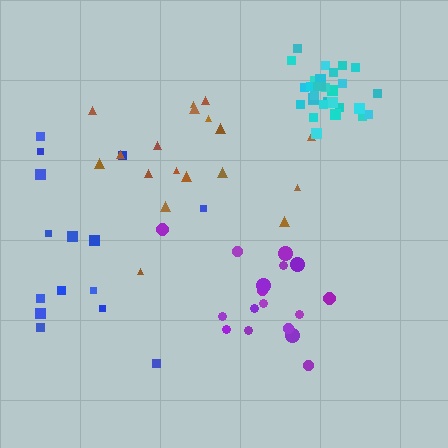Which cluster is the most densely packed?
Cyan.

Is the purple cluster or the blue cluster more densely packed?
Purple.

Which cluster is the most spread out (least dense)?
Blue.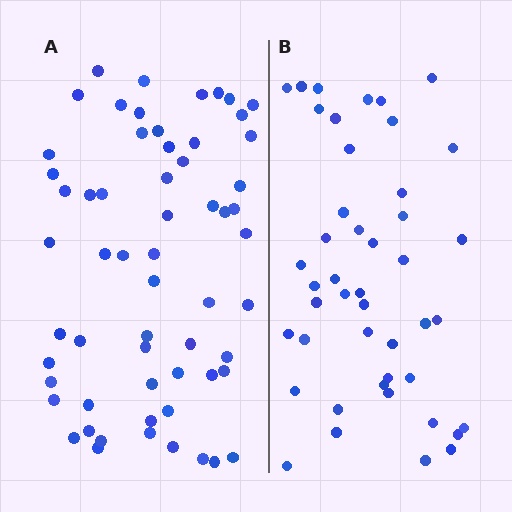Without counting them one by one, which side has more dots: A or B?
Region A (the left region) has more dots.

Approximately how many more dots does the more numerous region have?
Region A has approximately 15 more dots than region B.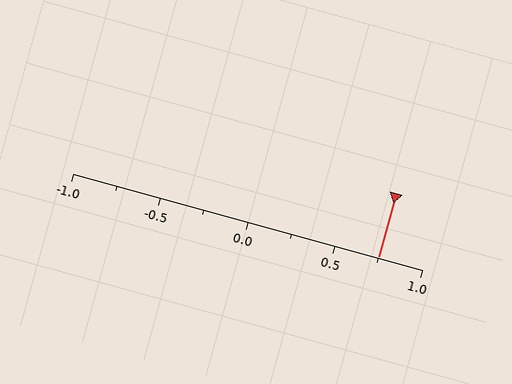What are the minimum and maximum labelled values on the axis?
The axis runs from -1.0 to 1.0.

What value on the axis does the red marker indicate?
The marker indicates approximately 0.75.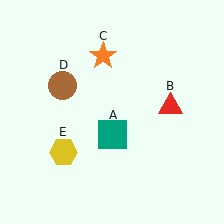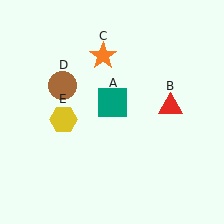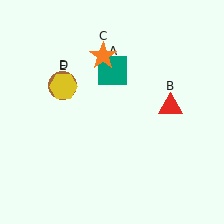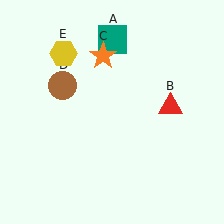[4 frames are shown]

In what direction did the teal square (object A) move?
The teal square (object A) moved up.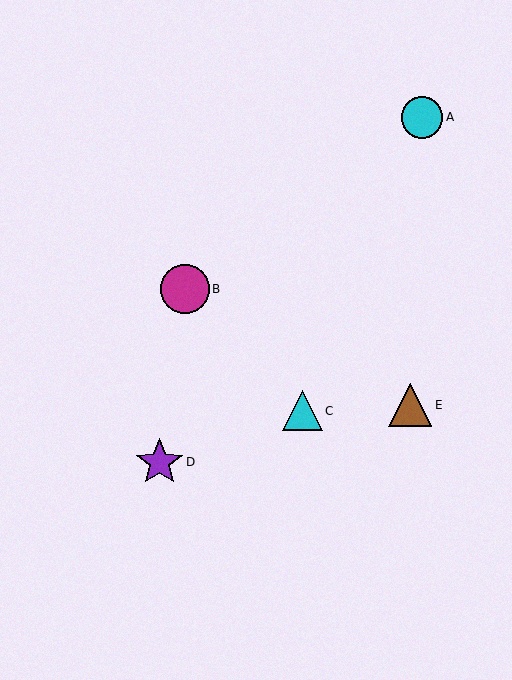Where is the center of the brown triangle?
The center of the brown triangle is at (410, 405).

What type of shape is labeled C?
Shape C is a cyan triangle.